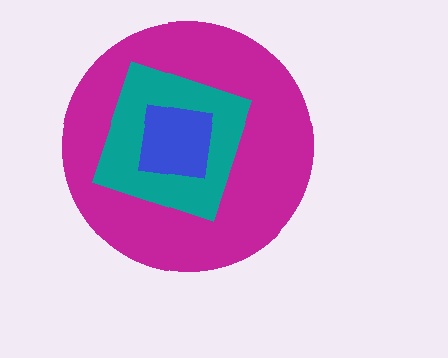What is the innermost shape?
The blue square.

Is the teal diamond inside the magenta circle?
Yes.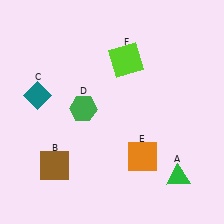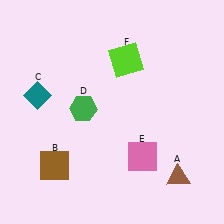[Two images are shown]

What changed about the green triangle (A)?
In Image 1, A is green. In Image 2, it changed to brown.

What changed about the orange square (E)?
In Image 1, E is orange. In Image 2, it changed to pink.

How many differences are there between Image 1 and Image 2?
There are 2 differences between the two images.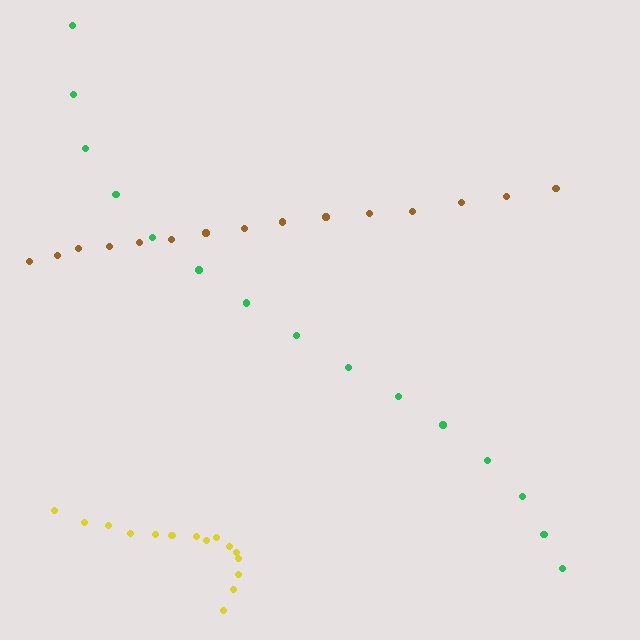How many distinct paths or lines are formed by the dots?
There are 3 distinct paths.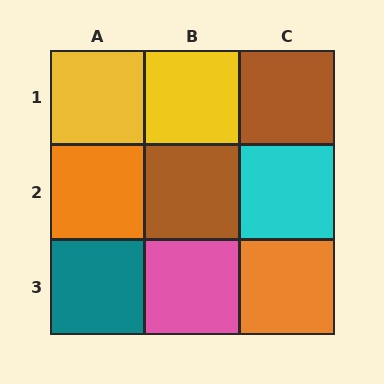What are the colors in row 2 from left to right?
Orange, brown, cyan.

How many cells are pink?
1 cell is pink.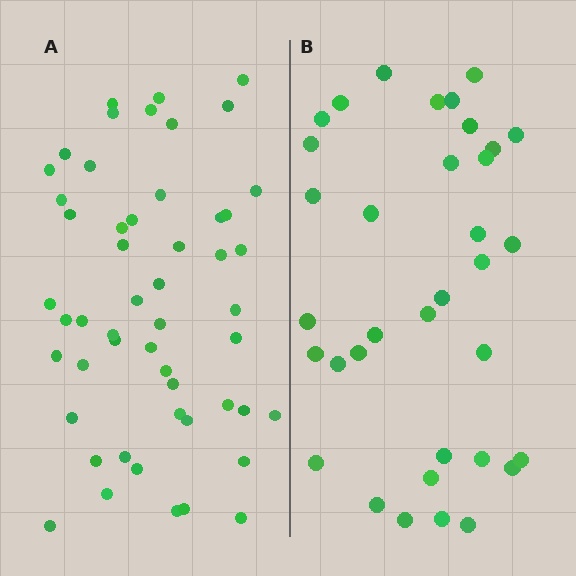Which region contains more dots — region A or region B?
Region A (the left region) has more dots.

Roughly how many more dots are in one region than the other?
Region A has approximately 15 more dots than region B.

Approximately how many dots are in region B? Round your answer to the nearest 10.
About 40 dots. (The exact count is 35, which rounds to 40.)